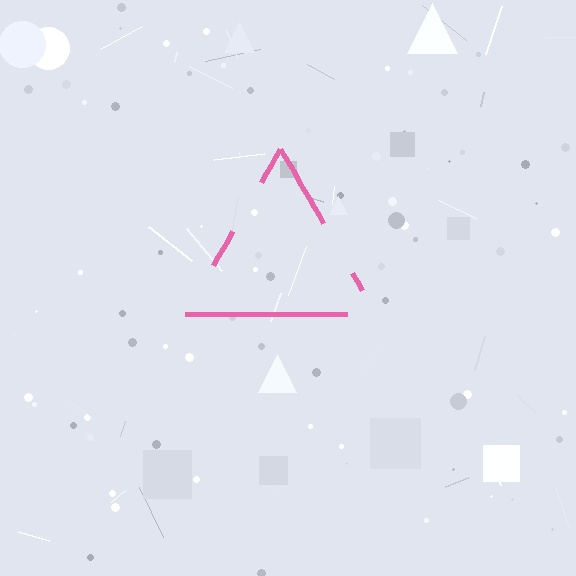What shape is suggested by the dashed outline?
The dashed outline suggests a triangle.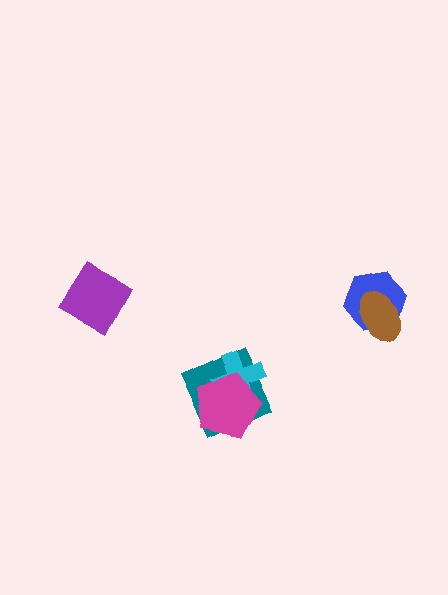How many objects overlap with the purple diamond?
0 objects overlap with the purple diamond.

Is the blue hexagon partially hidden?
Yes, it is partially covered by another shape.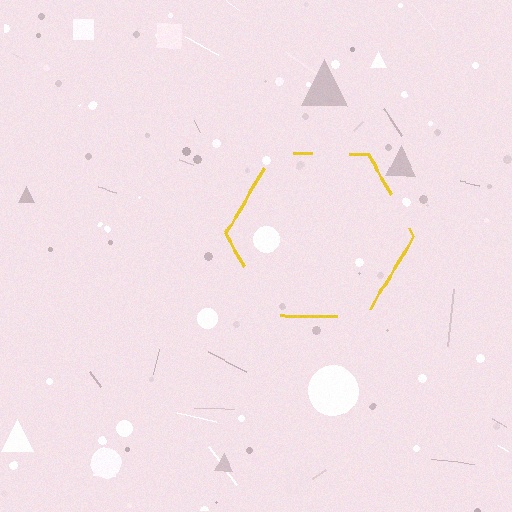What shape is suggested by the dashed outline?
The dashed outline suggests a hexagon.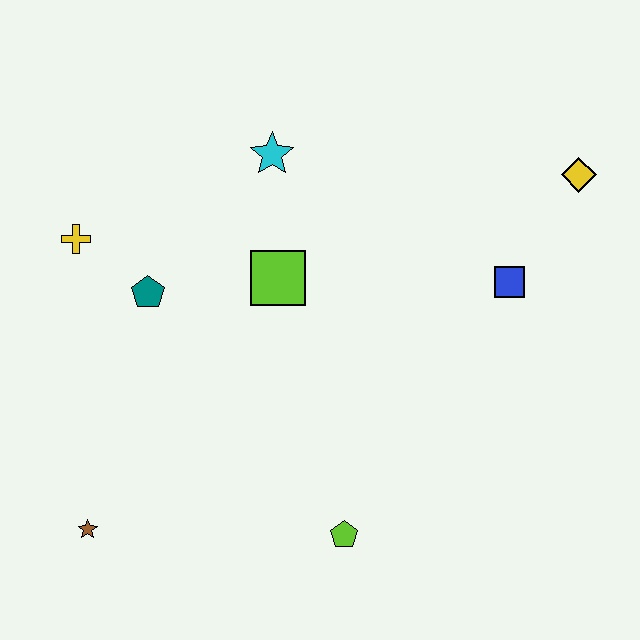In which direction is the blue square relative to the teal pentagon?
The blue square is to the right of the teal pentagon.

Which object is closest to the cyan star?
The lime square is closest to the cyan star.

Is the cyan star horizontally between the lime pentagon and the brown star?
Yes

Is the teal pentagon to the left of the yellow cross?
No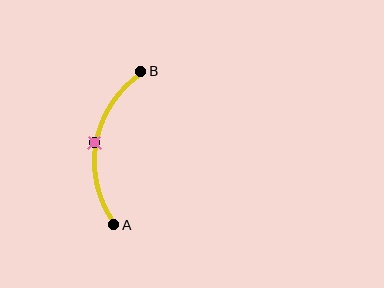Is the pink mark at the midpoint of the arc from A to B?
Yes. The pink mark lies on the arc at equal arc-length from both A and B — it is the arc midpoint.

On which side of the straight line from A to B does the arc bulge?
The arc bulges to the left of the straight line connecting A and B.